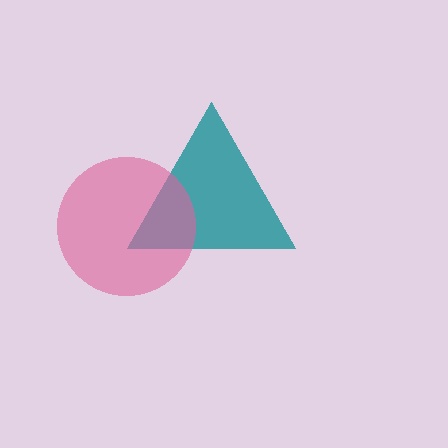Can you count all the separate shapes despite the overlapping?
Yes, there are 2 separate shapes.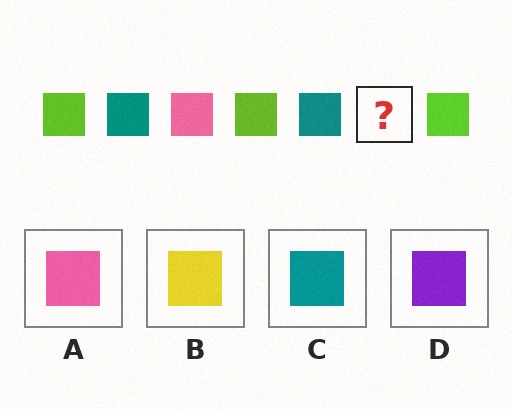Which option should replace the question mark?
Option A.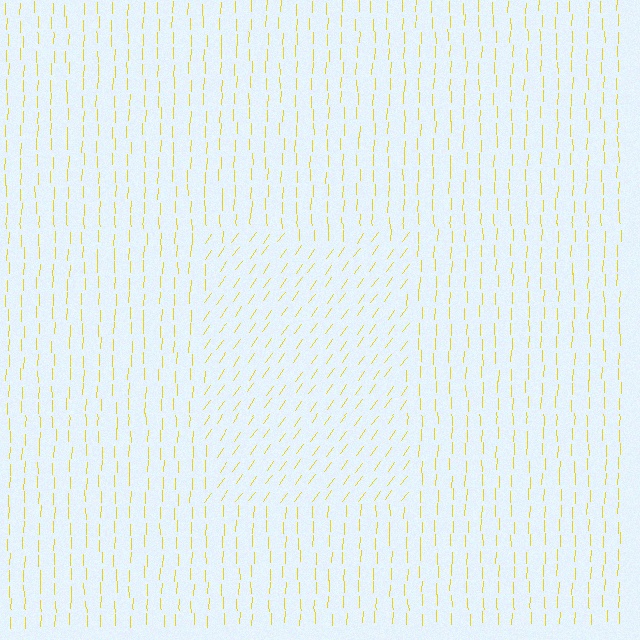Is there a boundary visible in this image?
Yes, there is a texture boundary formed by a change in line orientation.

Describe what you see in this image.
The image is filled with small yellow line segments. A rectangle region in the image has lines oriented differently from the surrounding lines, creating a visible texture boundary.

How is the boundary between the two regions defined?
The boundary is defined purely by a change in line orientation (approximately 34 degrees difference). All lines are the same color and thickness.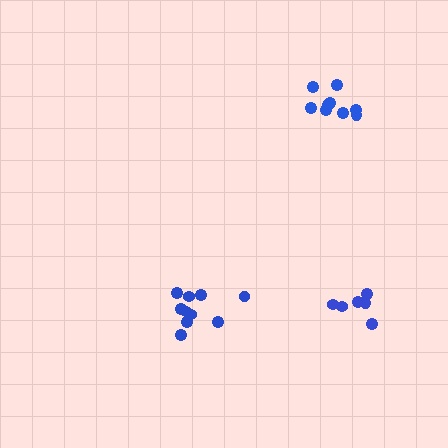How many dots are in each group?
Group 1: 10 dots, Group 2: 10 dots, Group 3: 6 dots (26 total).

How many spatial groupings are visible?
There are 3 spatial groupings.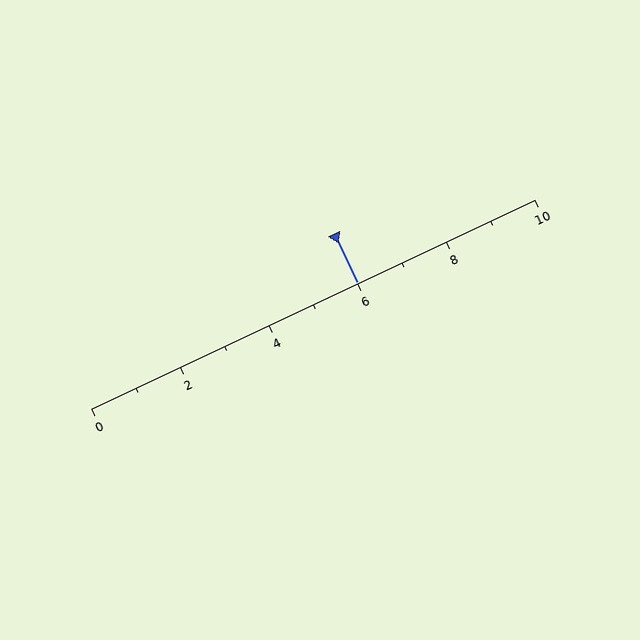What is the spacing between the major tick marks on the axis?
The major ticks are spaced 2 apart.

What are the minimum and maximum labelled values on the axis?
The axis runs from 0 to 10.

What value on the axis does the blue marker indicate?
The marker indicates approximately 6.